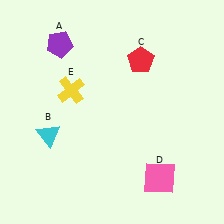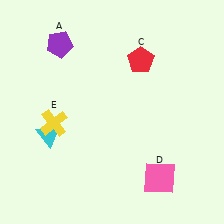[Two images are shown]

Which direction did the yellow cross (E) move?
The yellow cross (E) moved down.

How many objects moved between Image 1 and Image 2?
1 object moved between the two images.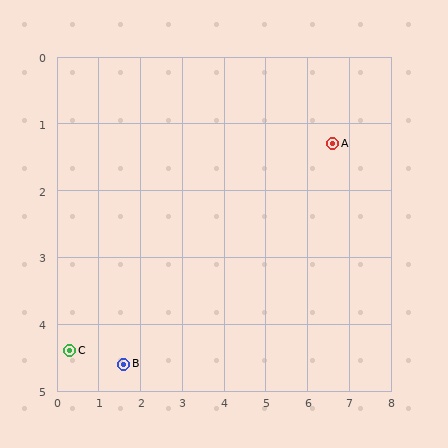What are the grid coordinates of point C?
Point C is at approximately (0.3, 4.4).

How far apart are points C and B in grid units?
Points C and B are about 1.3 grid units apart.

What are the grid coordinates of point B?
Point B is at approximately (1.6, 4.6).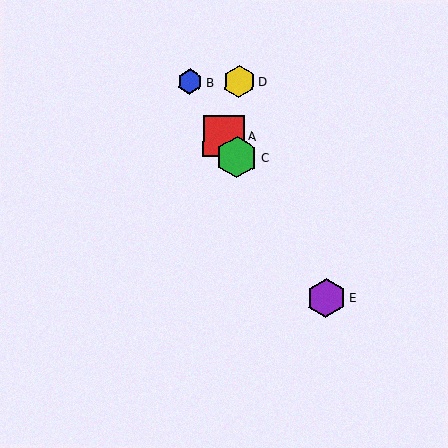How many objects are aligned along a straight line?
4 objects (A, B, C, E) are aligned along a straight line.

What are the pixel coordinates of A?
Object A is at (224, 136).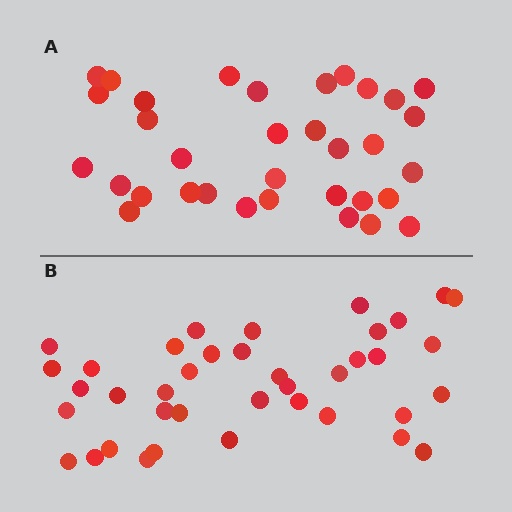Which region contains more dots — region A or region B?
Region B (the bottom region) has more dots.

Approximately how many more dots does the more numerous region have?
Region B has about 5 more dots than region A.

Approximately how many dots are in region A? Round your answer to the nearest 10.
About 30 dots. (The exact count is 34, which rounds to 30.)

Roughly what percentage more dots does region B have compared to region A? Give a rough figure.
About 15% more.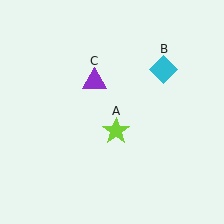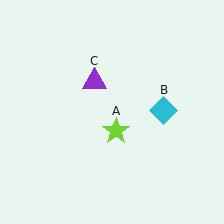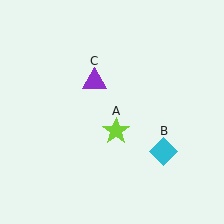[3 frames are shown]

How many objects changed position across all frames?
1 object changed position: cyan diamond (object B).